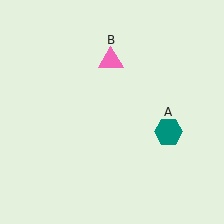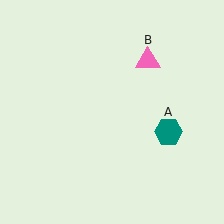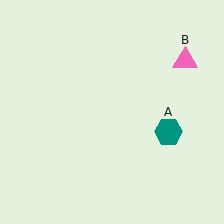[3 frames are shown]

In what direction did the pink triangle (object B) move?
The pink triangle (object B) moved right.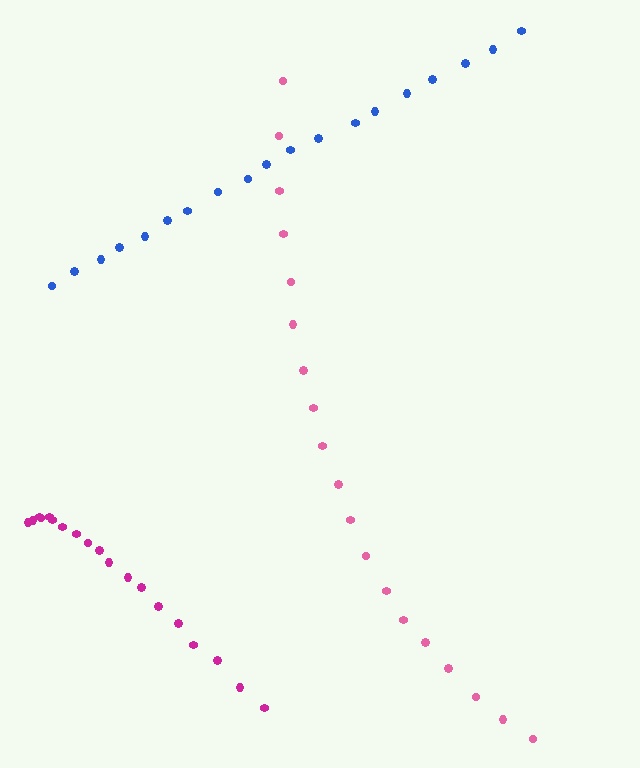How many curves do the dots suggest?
There are 3 distinct paths.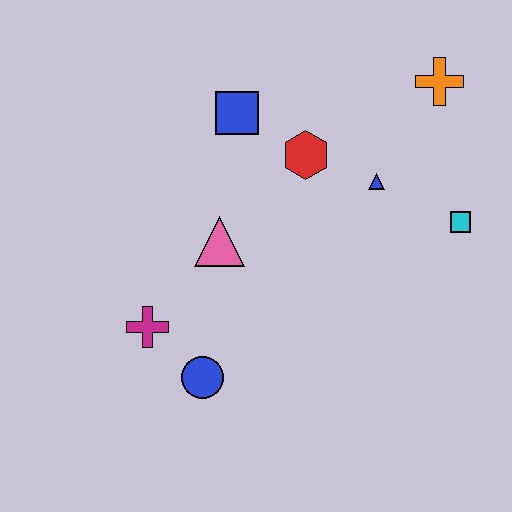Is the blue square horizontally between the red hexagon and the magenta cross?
Yes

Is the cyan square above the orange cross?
No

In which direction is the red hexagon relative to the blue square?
The red hexagon is to the right of the blue square.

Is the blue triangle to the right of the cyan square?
No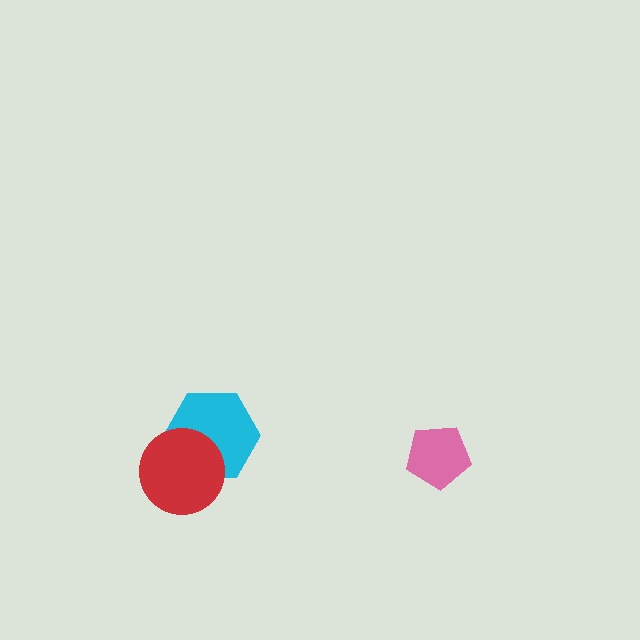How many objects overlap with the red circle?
1 object overlaps with the red circle.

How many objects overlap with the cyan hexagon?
1 object overlaps with the cyan hexagon.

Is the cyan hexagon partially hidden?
Yes, it is partially covered by another shape.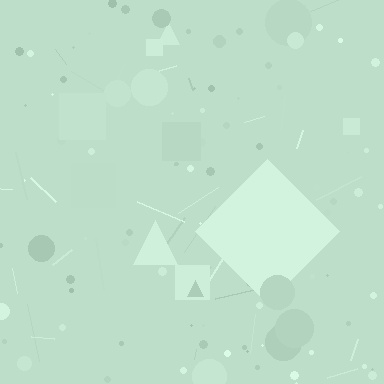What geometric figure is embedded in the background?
A diamond is embedded in the background.